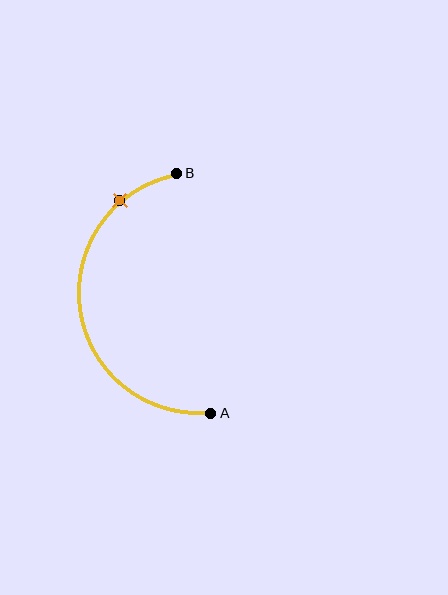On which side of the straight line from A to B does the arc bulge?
The arc bulges to the left of the straight line connecting A and B.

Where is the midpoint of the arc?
The arc midpoint is the point on the curve farthest from the straight line joining A and B. It sits to the left of that line.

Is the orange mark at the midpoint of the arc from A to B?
No. The orange mark lies on the arc but is closer to endpoint B. The arc midpoint would be at the point on the curve equidistant along the arc from both A and B.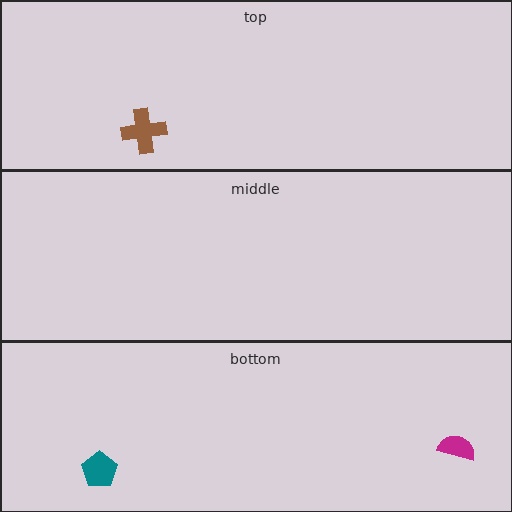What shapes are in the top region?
The brown cross.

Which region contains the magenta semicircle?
The bottom region.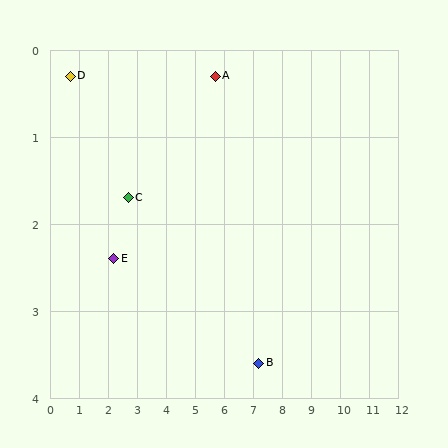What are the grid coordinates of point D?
Point D is at approximately (0.7, 0.3).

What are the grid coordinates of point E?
Point E is at approximately (2.2, 2.4).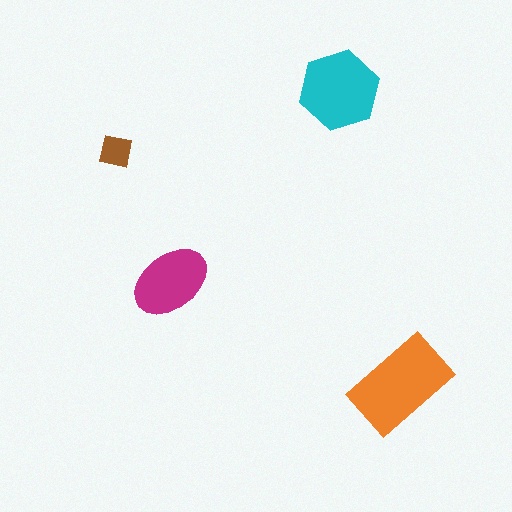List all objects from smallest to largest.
The brown square, the magenta ellipse, the cyan hexagon, the orange rectangle.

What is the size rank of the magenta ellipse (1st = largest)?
3rd.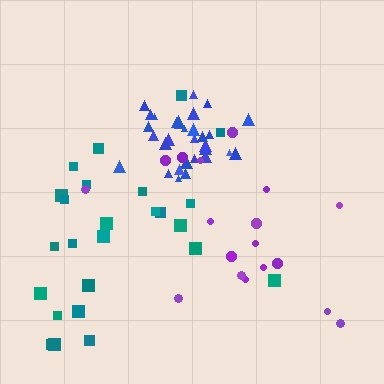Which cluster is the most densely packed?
Blue.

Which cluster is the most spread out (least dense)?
Purple.